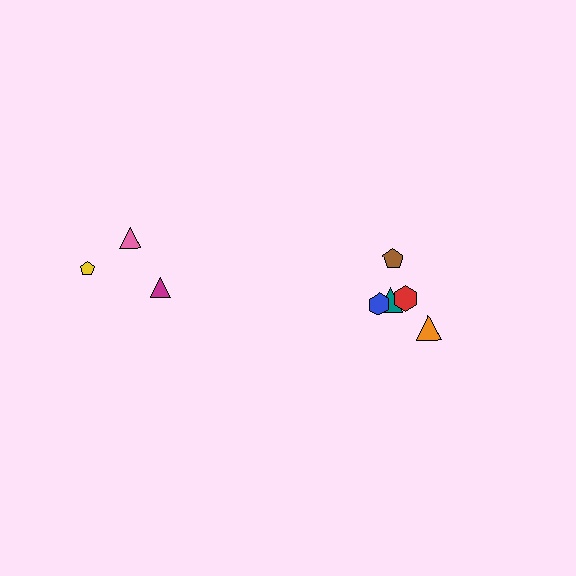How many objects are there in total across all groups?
There are 8 objects.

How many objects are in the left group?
There are 3 objects.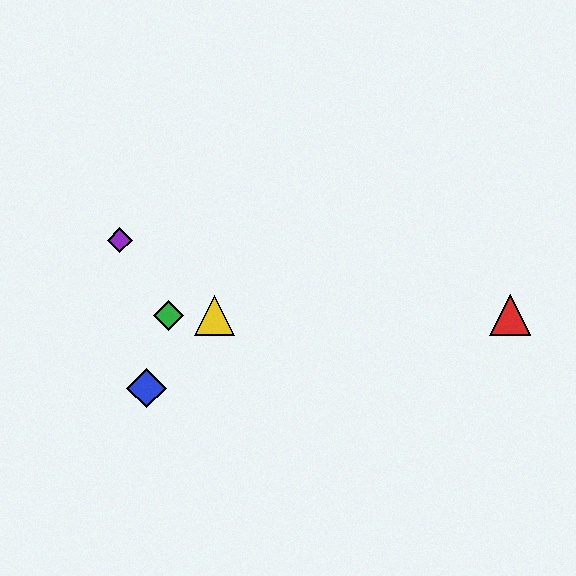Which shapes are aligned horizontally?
The red triangle, the green diamond, the yellow triangle are aligned horizontally.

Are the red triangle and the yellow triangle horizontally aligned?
Yes, both are at y≈315.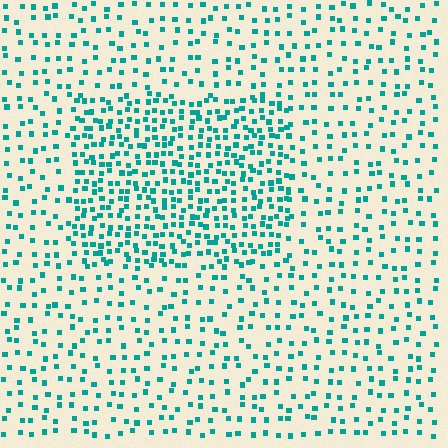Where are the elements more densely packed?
The elements are more densely packed inside the rectangle boundary.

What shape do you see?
I see a rectangle.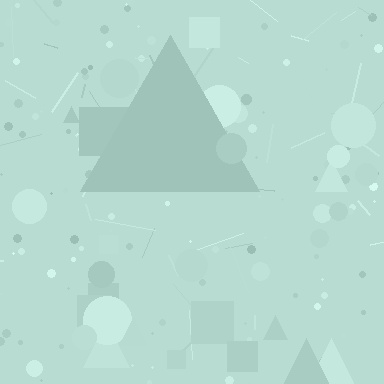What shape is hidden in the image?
A triangle is hidden in the image.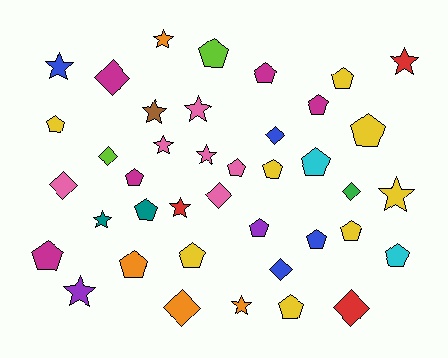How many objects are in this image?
There are 40 objects.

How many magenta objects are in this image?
There are 5 magenta objects.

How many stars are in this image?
There are 12 stars.